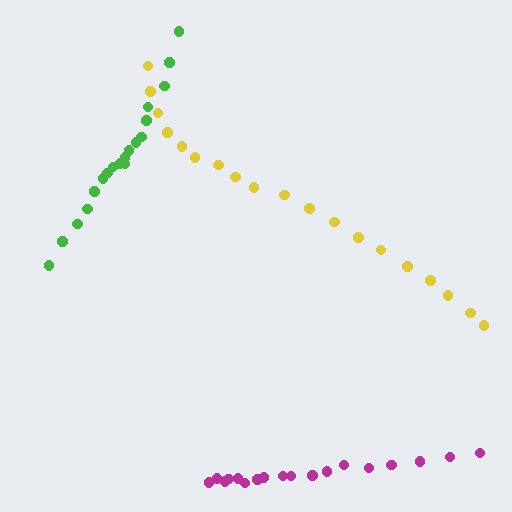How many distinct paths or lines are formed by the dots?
There are 3 distinct paths.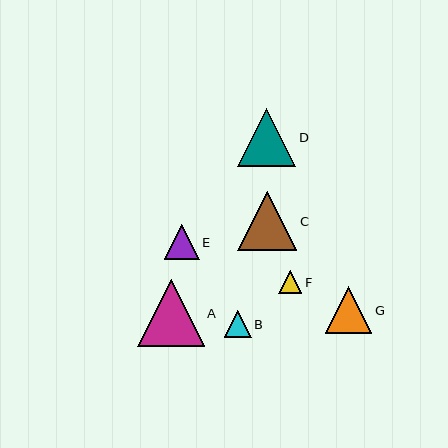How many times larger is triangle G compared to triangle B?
Triangle G is approximately 1.8 times the size of triangle B.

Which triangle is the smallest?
Triangle F is the smallest with a size of approximately 23 pixels.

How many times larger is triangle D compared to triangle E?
Triangle D is approximately 1.7 times the size of triangle E.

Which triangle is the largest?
Triangle A is the largest with a size of approximately 67 pixels.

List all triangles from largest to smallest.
From largest to smallest: A, C, D, G, E, B, F.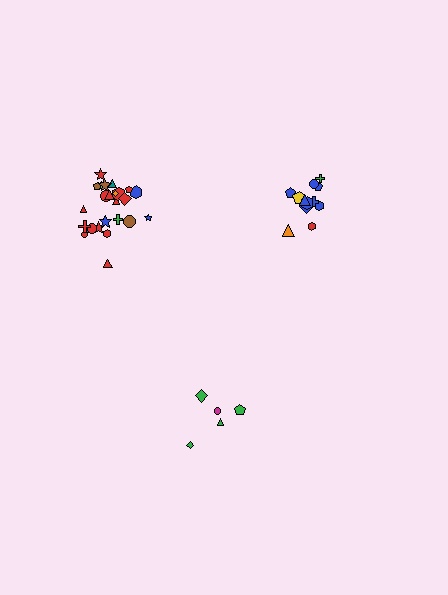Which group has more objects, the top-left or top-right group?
The top-left group.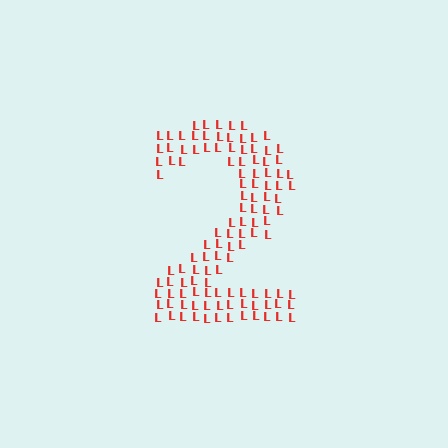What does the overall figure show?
The overall figure shows the digit 2.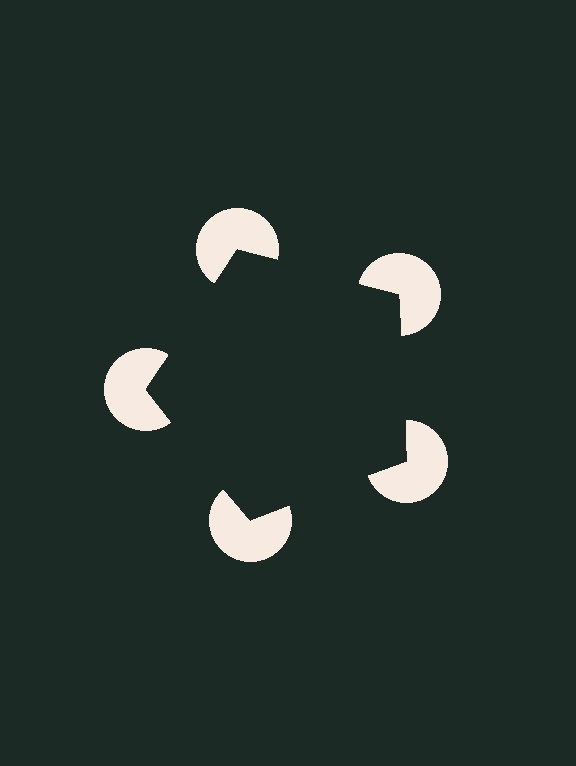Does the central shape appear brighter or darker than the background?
It typically appears slightly darker than the background, even though no actual brightness change is drawn.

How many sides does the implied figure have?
5 sides.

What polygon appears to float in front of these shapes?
An illusory pentagon — its edges are inferred from the aligned wedge cuts in the pac-man discs, not physically drawn.